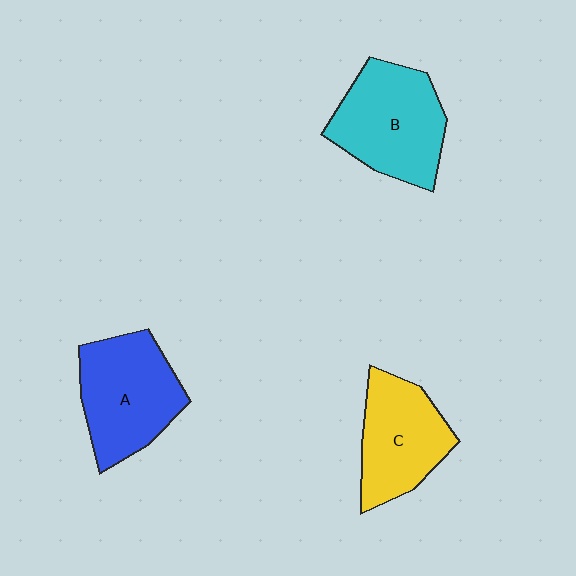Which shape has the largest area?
Shape B (cyan).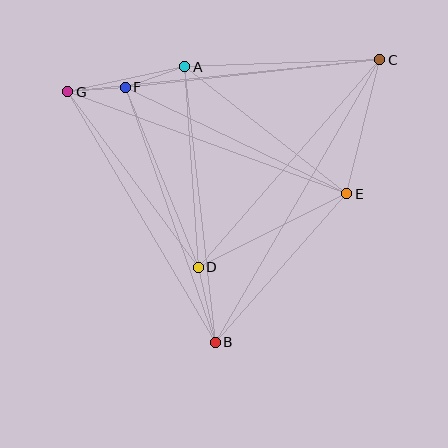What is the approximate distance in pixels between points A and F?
The distance between A and F is approximately 63 pixels.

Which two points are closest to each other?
Points F and G are closest to each other.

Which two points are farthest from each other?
Points B and C are farthest from each other.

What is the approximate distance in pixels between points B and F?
The distance between B and F is approximately 270 pixels.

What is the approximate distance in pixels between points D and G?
The distance between D and G is approximately 219 pixels.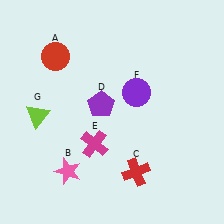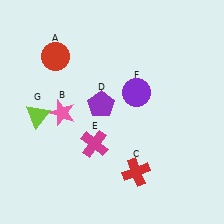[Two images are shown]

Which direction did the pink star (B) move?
The pink star (B) moved up.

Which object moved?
The pink star (B) moved up.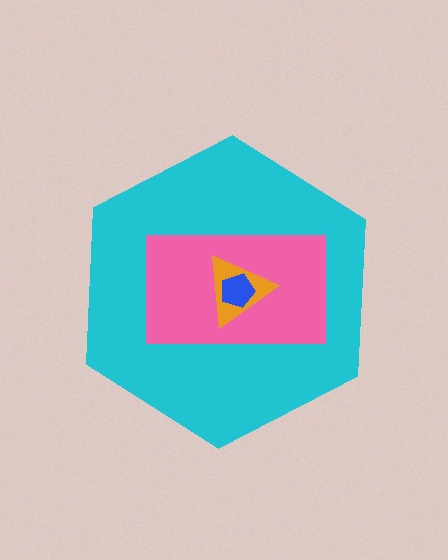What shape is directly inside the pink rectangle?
The orange triangle.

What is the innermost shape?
The blue pentagon.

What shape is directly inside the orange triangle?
The blue pentagon.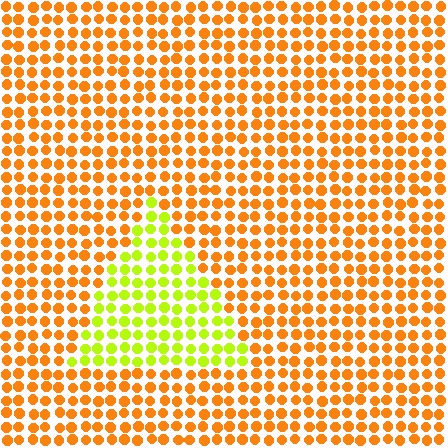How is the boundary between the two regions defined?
The boundary is defined purely by a slight shift in hue (about 49 degrees). Spacing, size, and orientation are identical on both sides.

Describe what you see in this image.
The image is filled with small orange elements in a uniform arrangement. A triangle-shaped region is visible where the elements are tinted to a slightly different hue, forming a subtle color boundary.